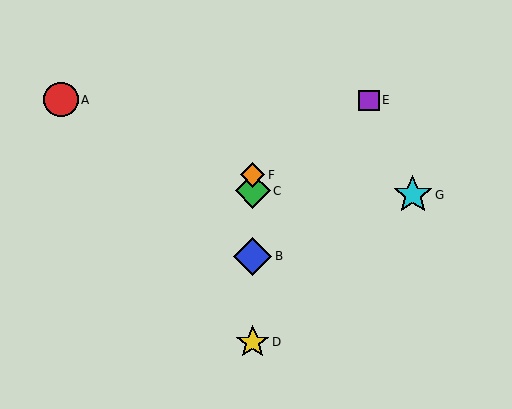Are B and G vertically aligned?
No, B is at x≈253 and G is at x≈413.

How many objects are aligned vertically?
4 objects (B, C, D, F) are aligned vertically.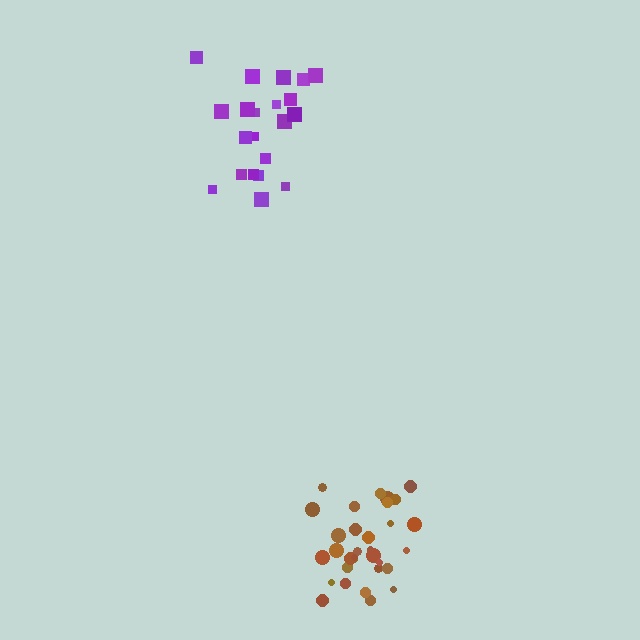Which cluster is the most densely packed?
Brown.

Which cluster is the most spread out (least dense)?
Purple.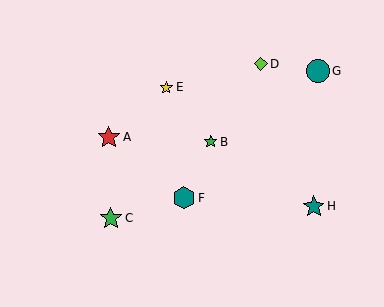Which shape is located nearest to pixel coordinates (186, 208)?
The teal hexagon (labeled F) at (184, 198) is nearest to that location.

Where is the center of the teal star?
The center of the teal star is at (314, 206).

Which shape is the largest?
The teal circle (labeled G) is the largest.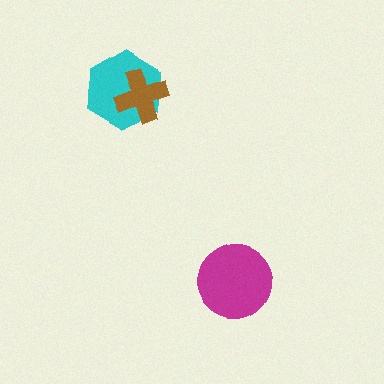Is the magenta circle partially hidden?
No, no other shape covers it.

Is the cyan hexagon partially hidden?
Yes, it is partially covered by another shape.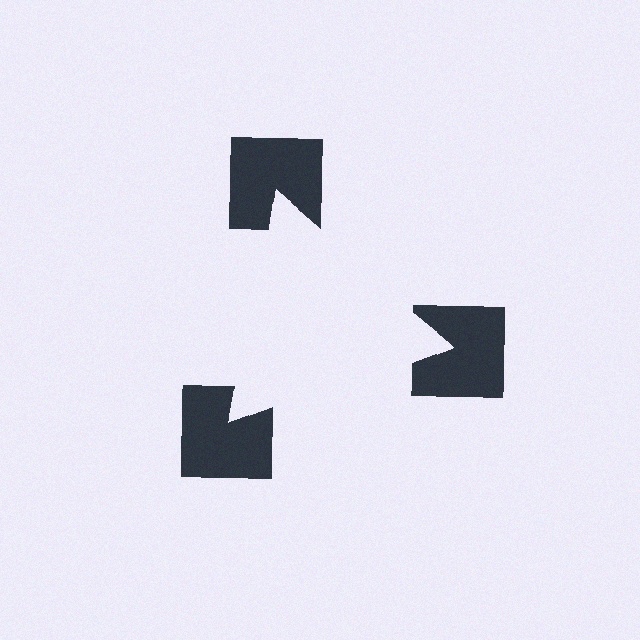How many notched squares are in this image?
There are 3 — one at each vertex of the illusory triangle.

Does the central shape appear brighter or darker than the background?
It typically appears slightly brighter than the background, even though no actual brightness change is drawn.